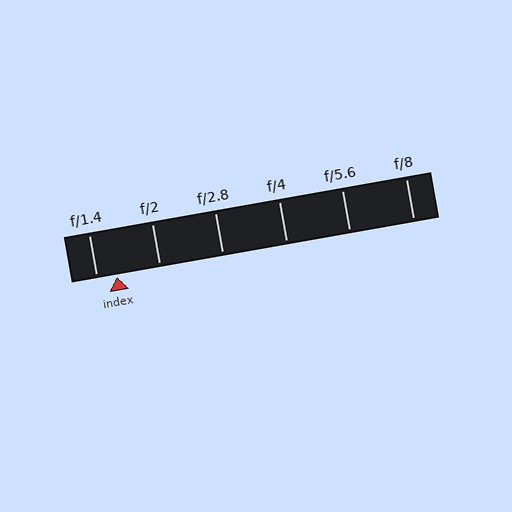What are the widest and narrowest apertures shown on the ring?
The widest aperture shown is f/1.4 and the narrowest is f/8.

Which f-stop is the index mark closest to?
The index mark is closest to f/1.4.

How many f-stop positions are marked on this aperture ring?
There are 6 f-stop positions marked.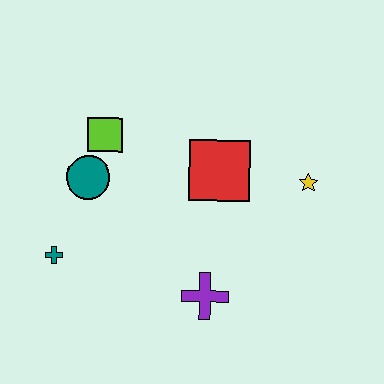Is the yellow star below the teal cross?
No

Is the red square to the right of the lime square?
Yes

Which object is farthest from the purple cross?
The lime square is farthest from the purple cross.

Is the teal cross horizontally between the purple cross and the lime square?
No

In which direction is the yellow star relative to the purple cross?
The yellow star is above the purple cross.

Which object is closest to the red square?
The yellow star is closest to the red square.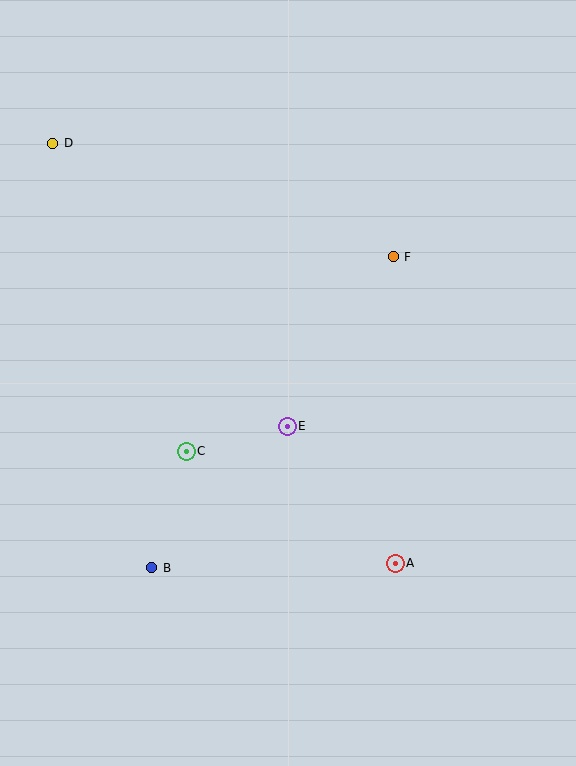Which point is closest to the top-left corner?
Point D is closest to the top-left corner.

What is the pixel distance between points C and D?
The distance between C and D is 336 pixels.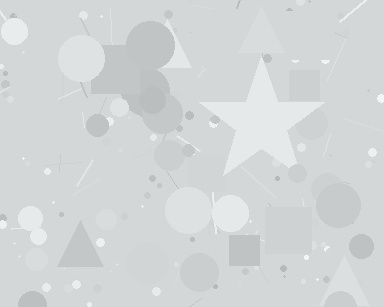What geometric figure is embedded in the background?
A star is embedded in the background.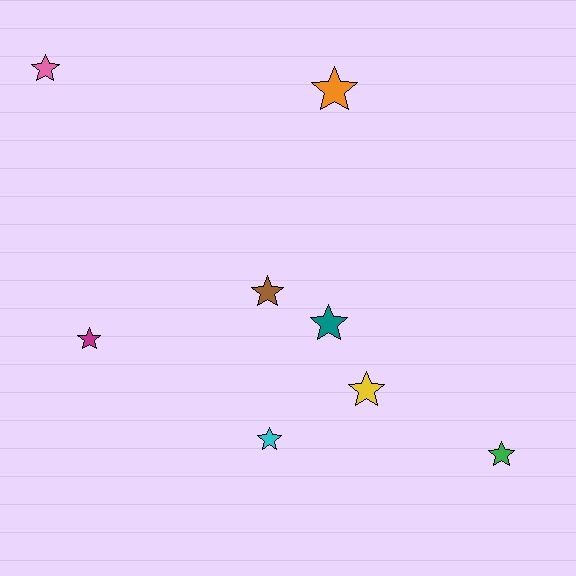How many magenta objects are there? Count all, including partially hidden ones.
There is 1 magenta object.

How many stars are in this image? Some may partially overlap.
There are 8 stars.